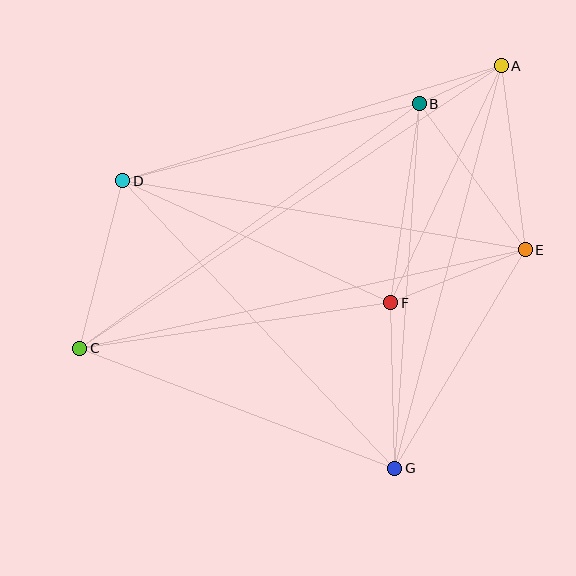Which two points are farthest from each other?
Points A and C are farthest from each other.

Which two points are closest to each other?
Points A and B are closest to each other.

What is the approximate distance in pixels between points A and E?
The distance between A and E is approximately 186 pixels.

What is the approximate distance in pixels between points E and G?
The distance between E and G is approximately 254 pixels.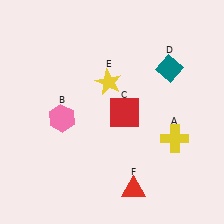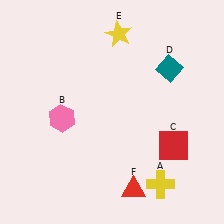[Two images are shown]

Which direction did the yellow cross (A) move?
The yellow cross (A) moved down.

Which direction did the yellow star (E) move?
The yellow star (E) moved up.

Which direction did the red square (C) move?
The red square (C) moved right.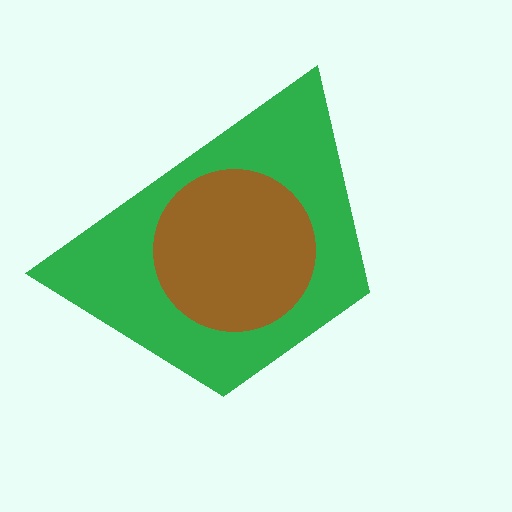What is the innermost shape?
The brown circle.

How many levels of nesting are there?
2.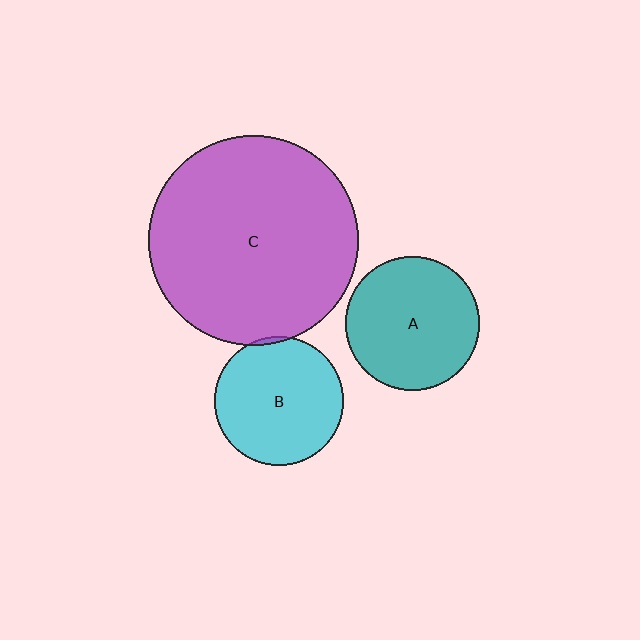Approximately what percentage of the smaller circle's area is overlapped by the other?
Approximately 5%.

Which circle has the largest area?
Circle C (purple).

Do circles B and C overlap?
Yes.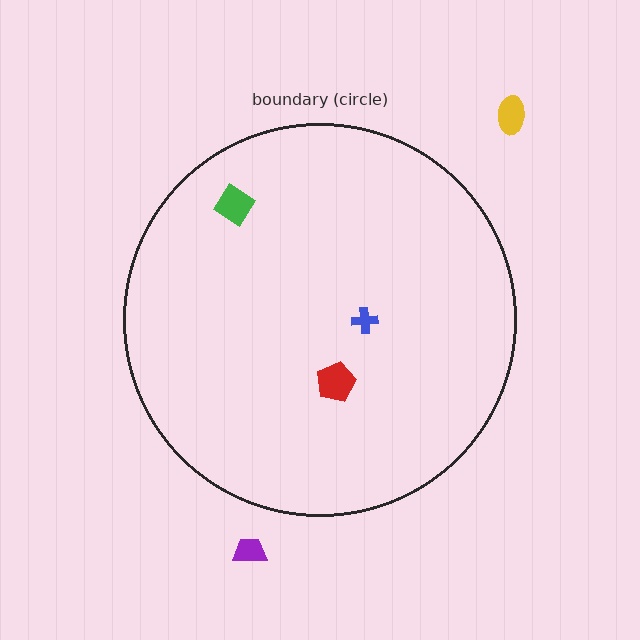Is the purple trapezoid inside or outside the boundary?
Outside.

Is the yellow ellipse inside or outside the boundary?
Outside.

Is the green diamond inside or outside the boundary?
Inside.